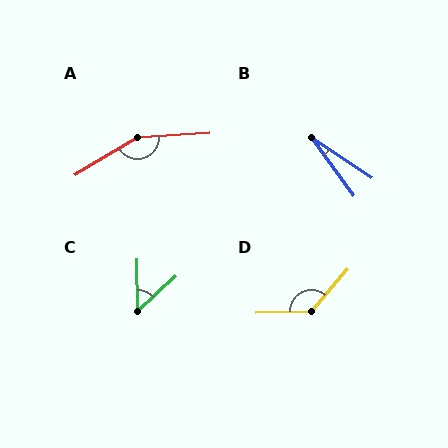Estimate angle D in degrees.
Approximately 132 degrees.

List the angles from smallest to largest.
B (20°), C (47°), D (132°), A (153°).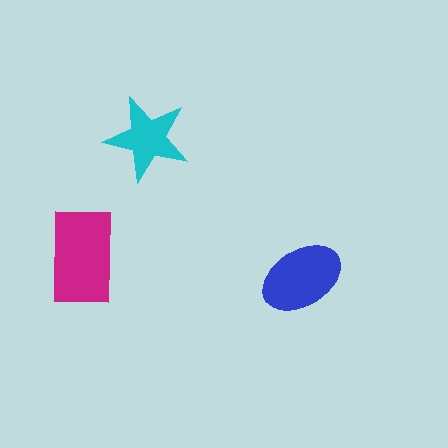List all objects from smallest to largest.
The cyan star, the blue ellipse, the magenta rectangle.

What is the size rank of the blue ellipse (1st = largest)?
2nd.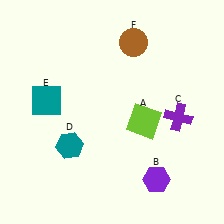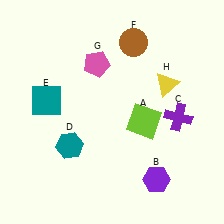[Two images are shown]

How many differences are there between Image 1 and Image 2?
There are 2 differences between the two images.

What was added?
A pink pentagon (G), a yellow triangle (H) were added in Image 2.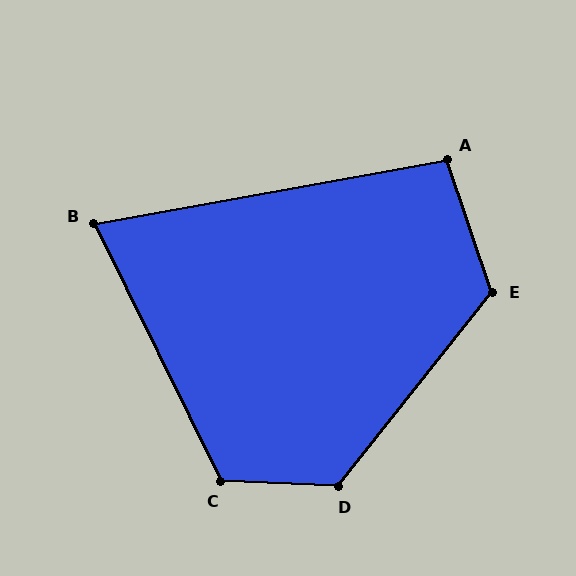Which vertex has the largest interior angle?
D, at approximately 126 degrees.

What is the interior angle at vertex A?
Approximately 99 degrees (obtuse).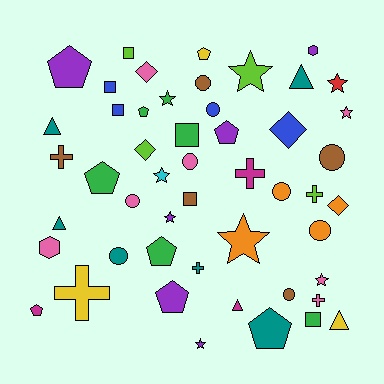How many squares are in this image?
There are 6 squares.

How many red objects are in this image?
There is 1 red object.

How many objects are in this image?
There are 50 objects.